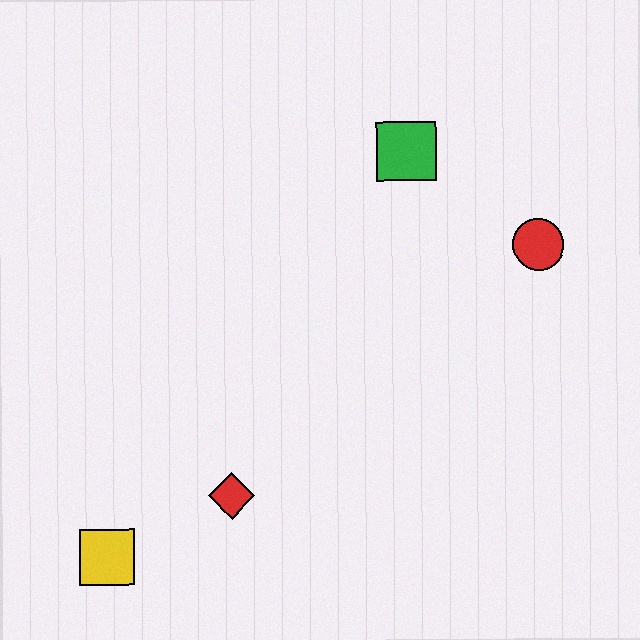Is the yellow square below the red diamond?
Yes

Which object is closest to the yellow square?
The red diamond is closest to the yellow square.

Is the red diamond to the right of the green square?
No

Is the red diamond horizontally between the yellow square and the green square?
Yes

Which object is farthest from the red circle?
The yellow square is farthest from the red circle.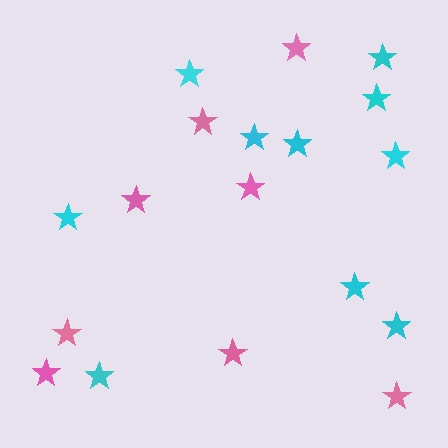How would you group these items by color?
There are 2 groups: one group of pink stars (8) and one group of cyan stars (10).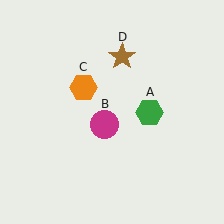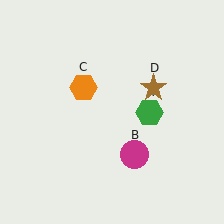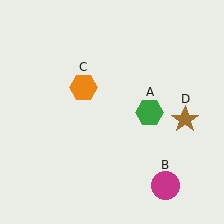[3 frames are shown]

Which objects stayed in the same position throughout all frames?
Green hexagon (object A) and orange hexagon (object C) remained stationary.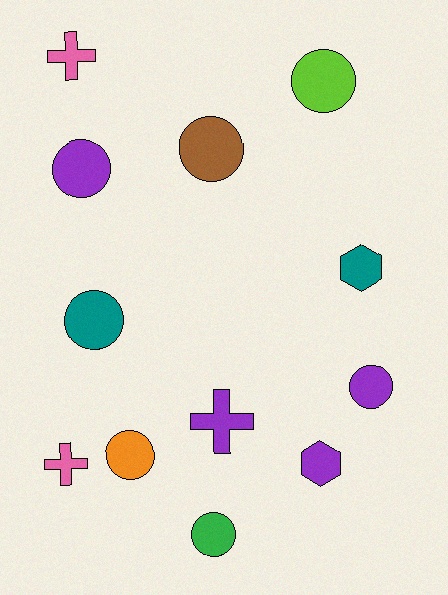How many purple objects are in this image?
There are 4 purple objects.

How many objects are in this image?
There are 12 objects.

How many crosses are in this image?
There are 3 crosses.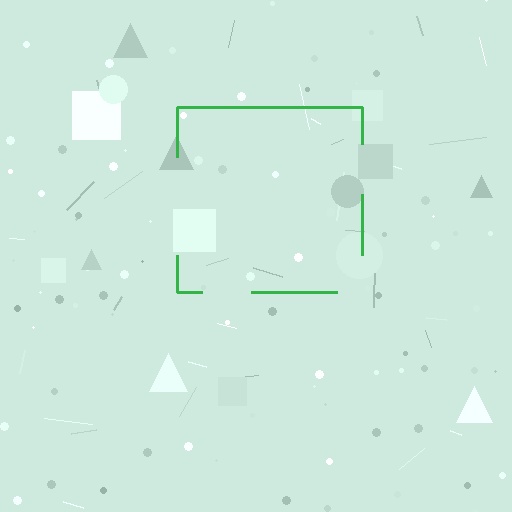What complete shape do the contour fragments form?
The contour fragments form a square.